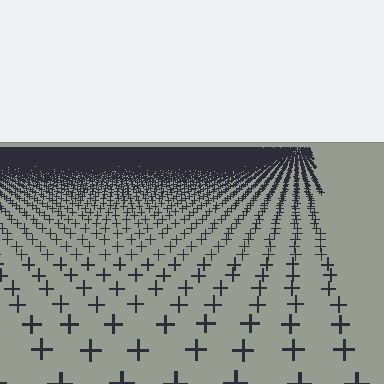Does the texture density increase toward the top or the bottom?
Density increases toward the top.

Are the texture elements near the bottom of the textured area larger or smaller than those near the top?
Larger. Near the bottom, elements are closer to the viewer and appear at a bigger on-screen size.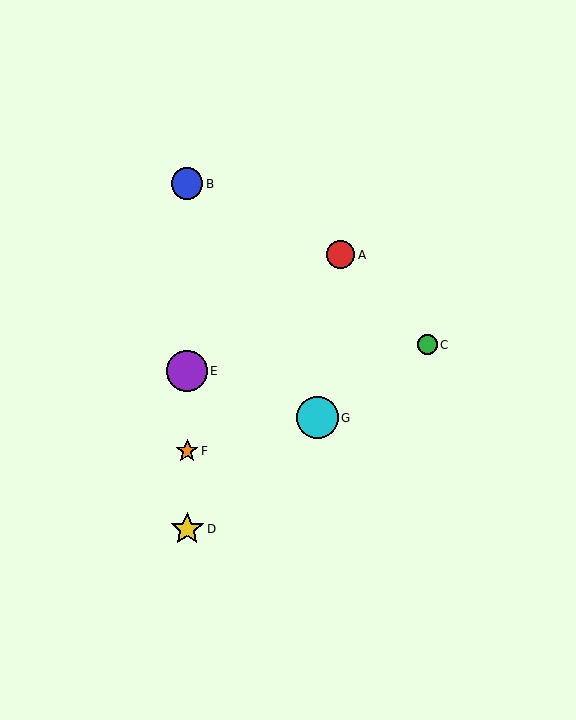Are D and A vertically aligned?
No, D is at x≈187 and A is at x≈340.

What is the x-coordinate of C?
Object C is at x≈427.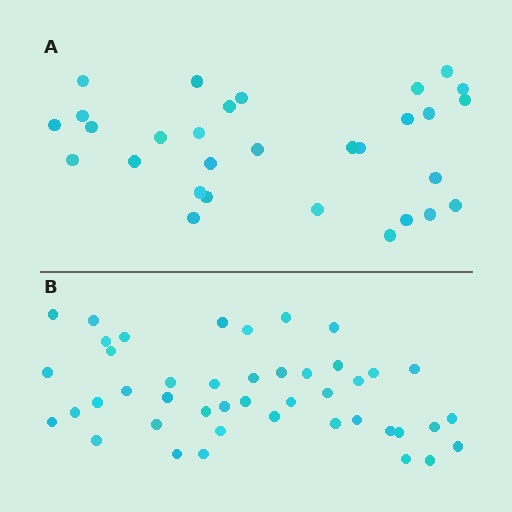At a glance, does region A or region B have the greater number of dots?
Region B (the bottom region) has more dots.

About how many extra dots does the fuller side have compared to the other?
Region B has approximately 15 more dots than region A.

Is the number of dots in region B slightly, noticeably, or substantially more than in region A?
Region B has substantially more. The ratio is roughly 1.5 to 1.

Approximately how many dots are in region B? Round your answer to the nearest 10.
About 40 dots. (The exact count is 44, which rounds to 40.)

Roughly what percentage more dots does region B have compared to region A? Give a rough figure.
About 45% more.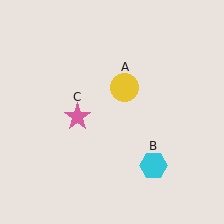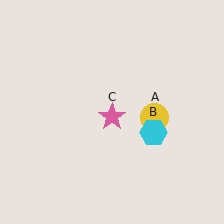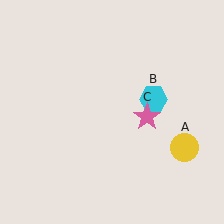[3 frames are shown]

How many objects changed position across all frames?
3 objects changed position: yellow circle (object A), cyan hexagon (object B), pink star (object C).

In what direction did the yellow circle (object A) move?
The yellow circle (object A) moved down and to the right.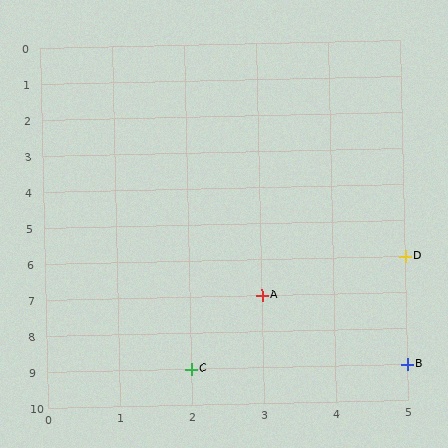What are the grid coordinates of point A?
Point A is at grid coordinates (3, 7).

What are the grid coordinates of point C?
Point C is at grid coordinates (2, 9).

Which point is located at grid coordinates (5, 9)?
Point B is at (5, 9).